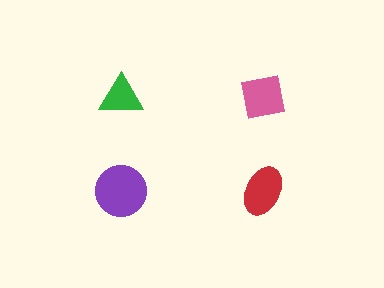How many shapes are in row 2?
2 shapes.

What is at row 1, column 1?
A green triangle.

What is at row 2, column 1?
A purple circle.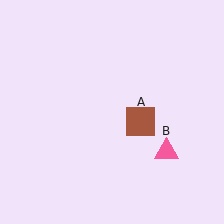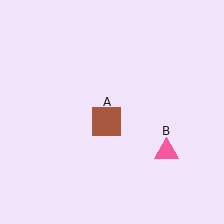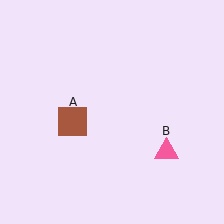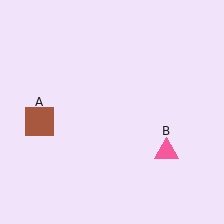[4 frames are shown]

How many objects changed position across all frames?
1 object changed position: brown square (object A).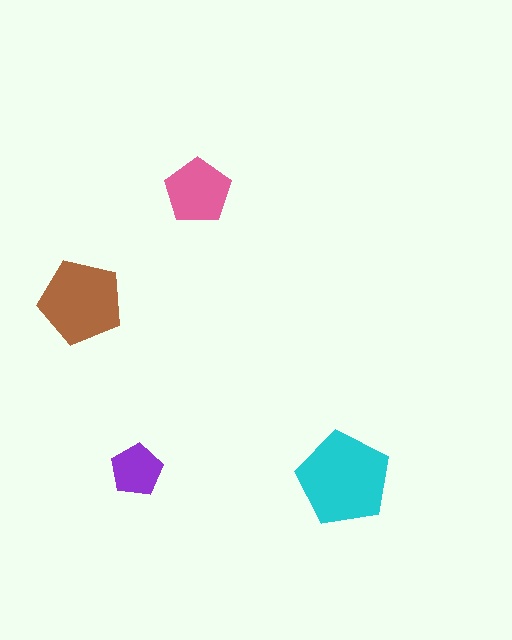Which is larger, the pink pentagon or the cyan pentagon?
The cyan one.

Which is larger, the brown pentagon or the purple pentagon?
The brown one.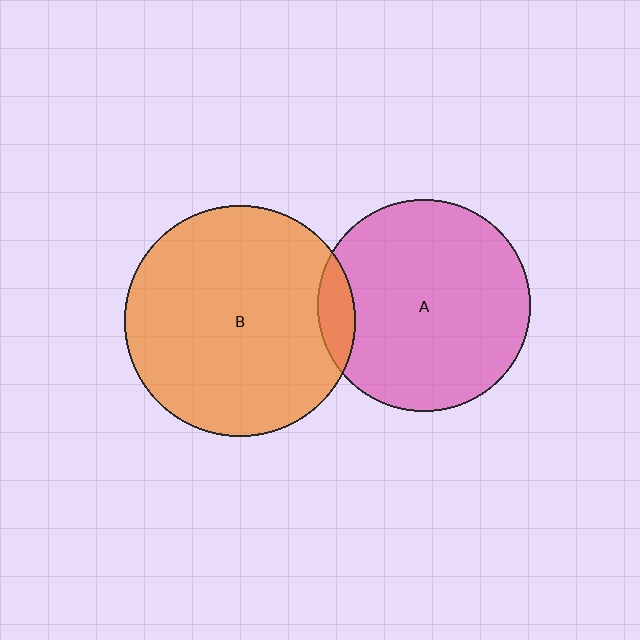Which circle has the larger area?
Circle B (orange).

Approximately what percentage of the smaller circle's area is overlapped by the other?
Approximately 10%.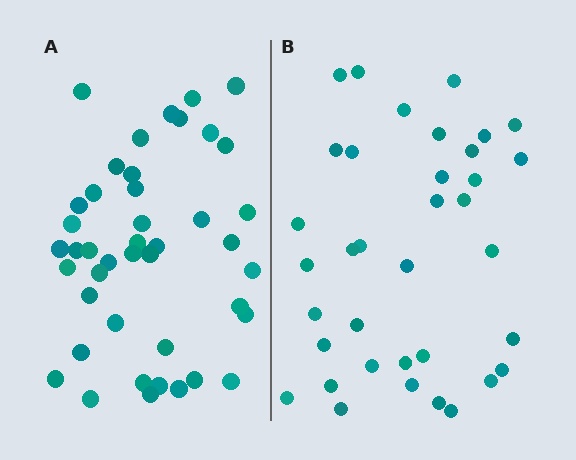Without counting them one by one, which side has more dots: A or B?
Region A (the left region) has more dots.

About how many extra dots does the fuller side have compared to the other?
Region A has roughly 8 or so more dots than region B.